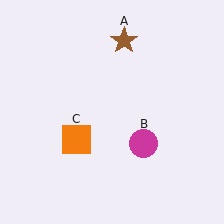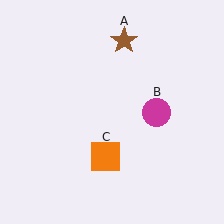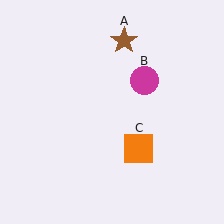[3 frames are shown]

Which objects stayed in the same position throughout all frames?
Brown star (object A) remained stationary.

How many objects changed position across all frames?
2 objects changed position: magenta circle (object B), orange square (object C).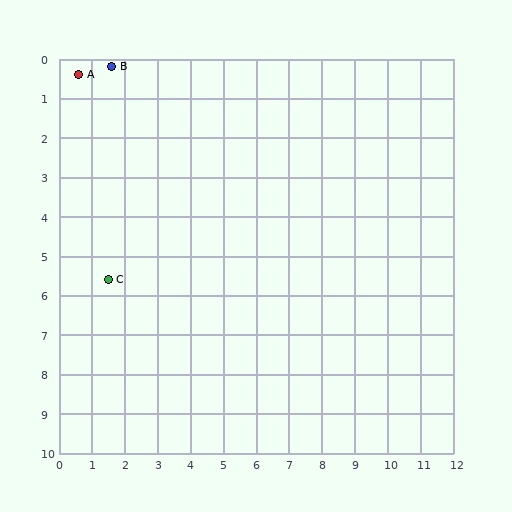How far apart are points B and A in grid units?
Points B and A are about 1.0 grid units apart.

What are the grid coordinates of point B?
Point B is at approximately (1.6, 0.2).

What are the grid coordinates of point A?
Point A is at approximately (0.6, 0.4).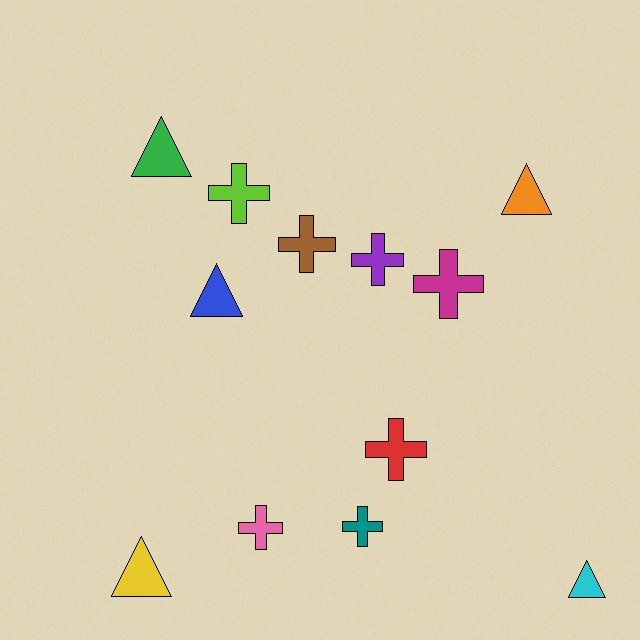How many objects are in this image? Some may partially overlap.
There are 12 objects.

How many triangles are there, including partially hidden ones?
There are 5 triangles.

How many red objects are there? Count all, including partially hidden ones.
There is 1 red object.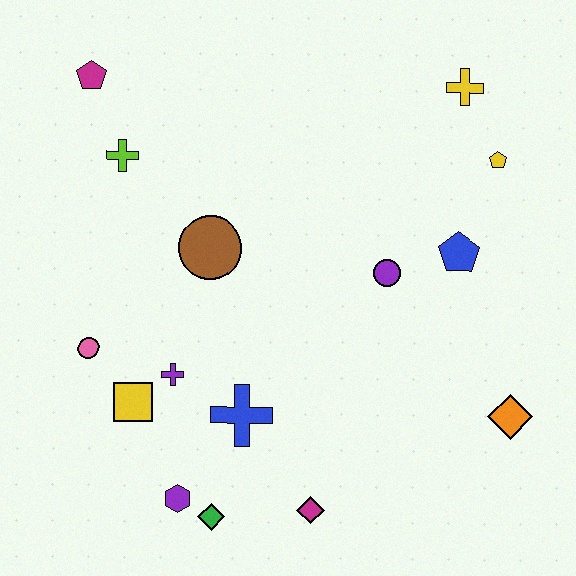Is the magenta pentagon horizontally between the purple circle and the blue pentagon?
No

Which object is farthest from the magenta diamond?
The magenta pentagon is farthest from the magenta diamond.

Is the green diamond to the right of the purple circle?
No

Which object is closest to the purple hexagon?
The green diamond is closest to the purple hexagon.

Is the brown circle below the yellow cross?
Yes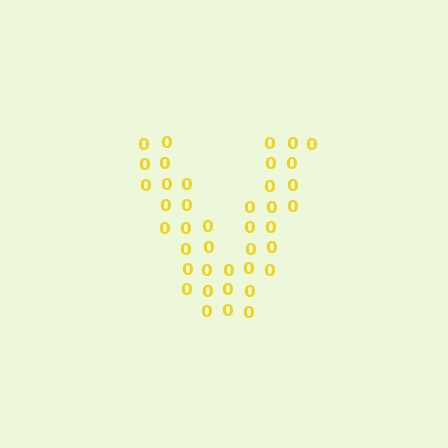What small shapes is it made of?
It is made of small digit 0's.